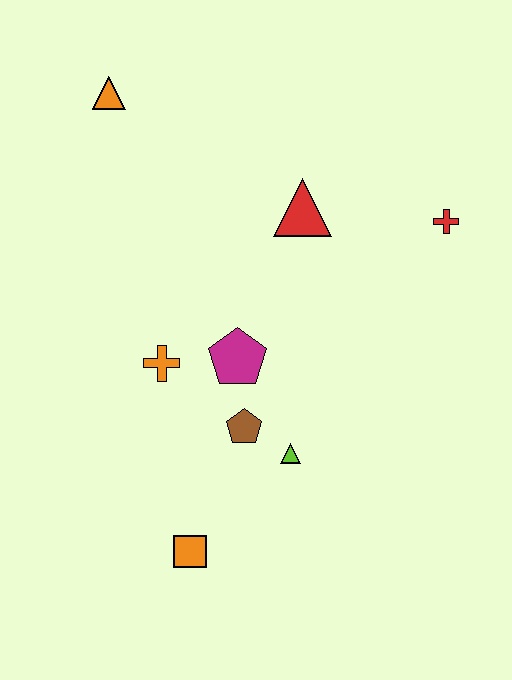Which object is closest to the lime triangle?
The brown pentagon is closest to the lime triangle.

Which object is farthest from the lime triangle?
The orange triangle is farthest from the lime triangle.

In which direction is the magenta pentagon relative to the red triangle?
The magenta pentagon is below the red triangle.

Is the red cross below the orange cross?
No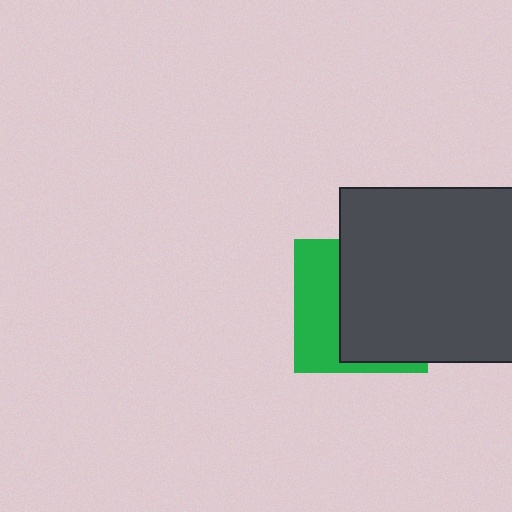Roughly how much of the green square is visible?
A small part of it is visible (roughly 39%).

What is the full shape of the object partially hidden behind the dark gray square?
The partially hidden object is a green square.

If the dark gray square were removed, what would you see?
You would see the complete green square.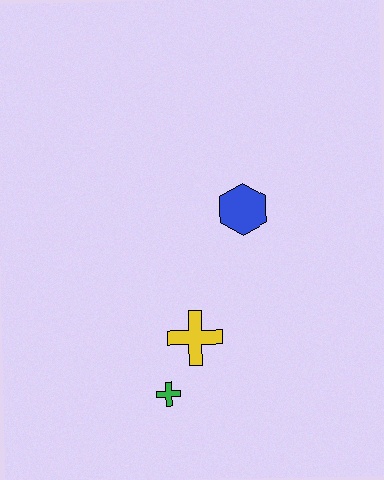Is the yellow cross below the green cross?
No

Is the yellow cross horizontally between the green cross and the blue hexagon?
Yes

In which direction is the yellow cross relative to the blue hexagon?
The yellow cross is below the blue hexagon.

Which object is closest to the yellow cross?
The green cross is closest to the yellow cross.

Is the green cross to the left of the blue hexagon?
Yes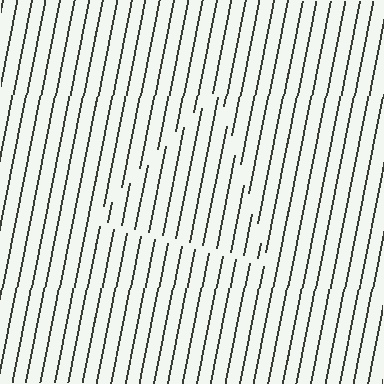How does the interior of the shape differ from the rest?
The interior of the shape contains the same grating, shifted by half a period — the contour is defined by the phase discontinuity where line-ends from the inner and outer gratings abut.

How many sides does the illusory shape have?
3 sides — the line-ends trace a triangle.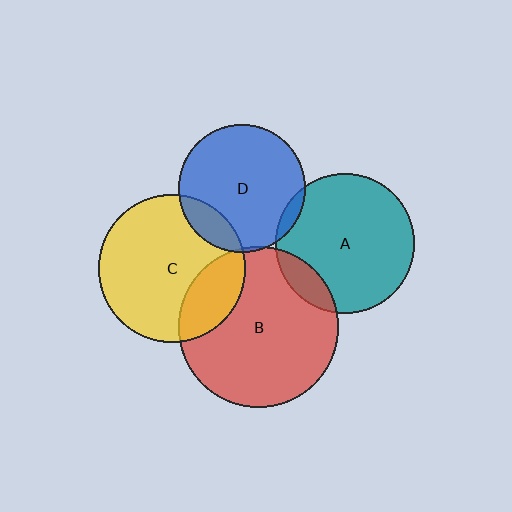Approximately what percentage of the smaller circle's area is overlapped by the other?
Approximately 25%.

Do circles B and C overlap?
Yes.